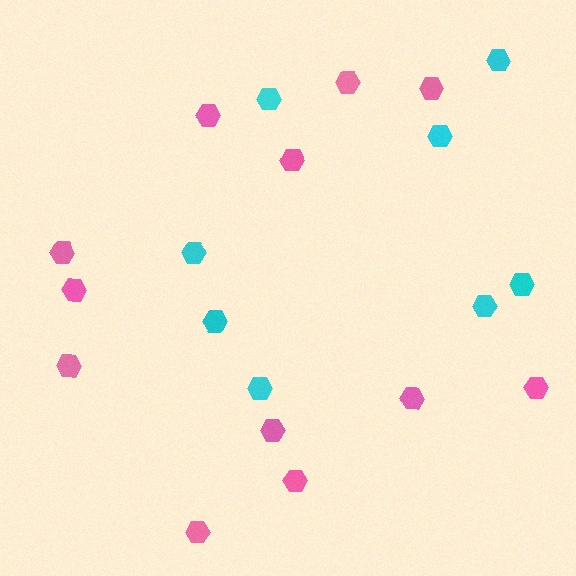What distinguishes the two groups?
There are 2 groups: one group of pink hexagons (12) and one group of cyan hexagons (8).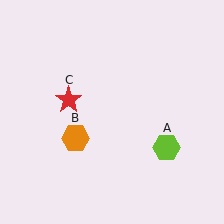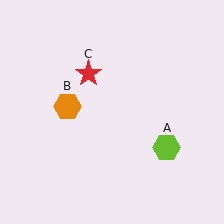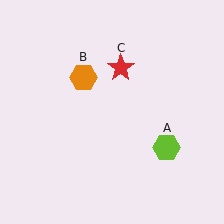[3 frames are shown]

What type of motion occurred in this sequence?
The orange hexagon (object B), red star (object C) rotated clockwise around the center of the scene.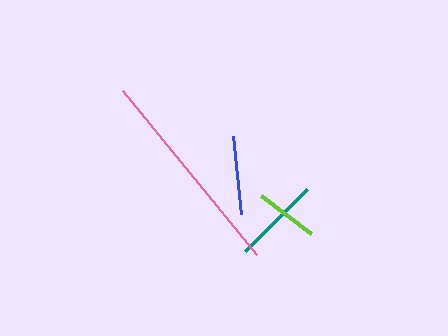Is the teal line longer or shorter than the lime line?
The teal line is longer than the lime line.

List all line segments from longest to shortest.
From longest to shortest: pink, teal, blue, lime.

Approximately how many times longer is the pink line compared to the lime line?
The pink line is approximately 3.4 times the length of the lime line.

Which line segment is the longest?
The pink line is the longest at approximately 212 pixels.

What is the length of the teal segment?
The teal segment is approximately 88 pixels long.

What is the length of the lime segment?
The lime segment is approximately 62 pixels long.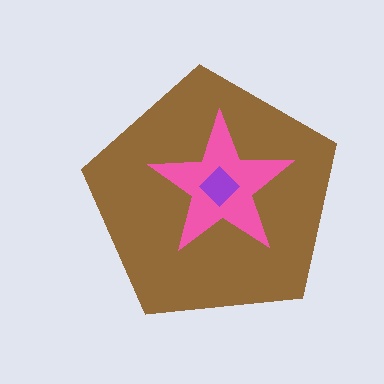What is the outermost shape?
The brown pentagon.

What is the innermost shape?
The purple diamond.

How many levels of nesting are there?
3.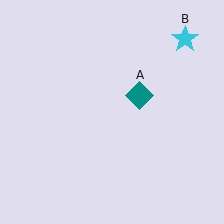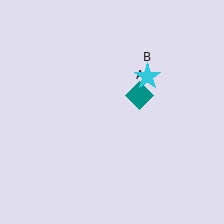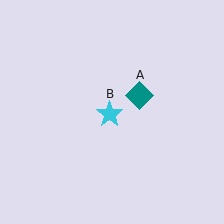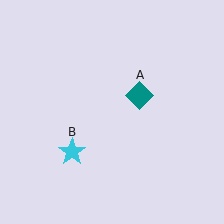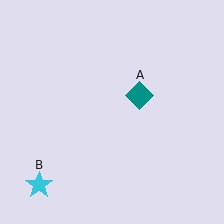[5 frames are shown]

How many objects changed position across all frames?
1 object changed position: cyan star (object B).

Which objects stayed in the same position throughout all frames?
Teal diamond (object A) remained stationary.